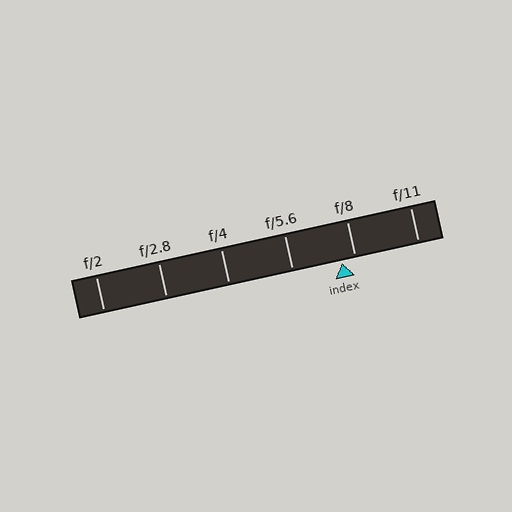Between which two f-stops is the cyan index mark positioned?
The index mark is between f/5.6 and f/8.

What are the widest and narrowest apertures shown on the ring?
The widest aperture shown is f/2 and the narrowest is f/11.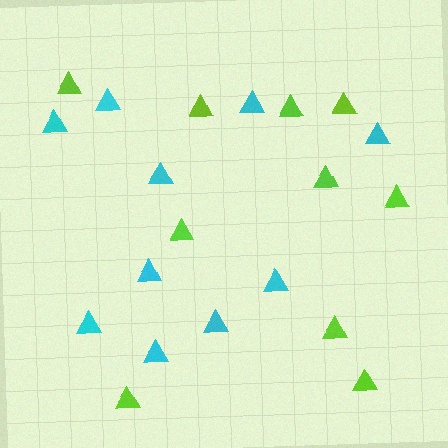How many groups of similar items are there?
There are 2 groups: one group of cyan triangles (10) and one group of lime triangles (10).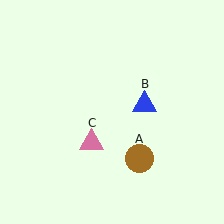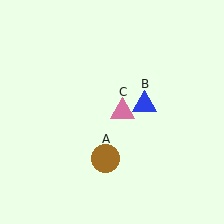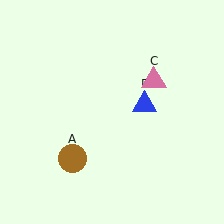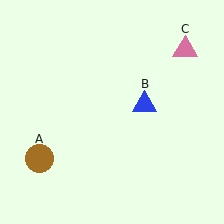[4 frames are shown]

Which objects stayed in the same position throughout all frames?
Blue triangle (object B) remained stationary.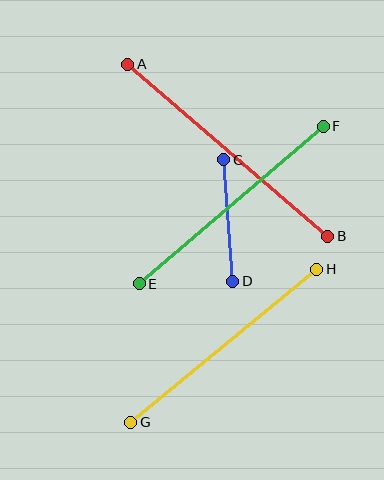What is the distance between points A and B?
The distance is approximately 264 pixels.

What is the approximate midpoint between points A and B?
The midpoint is at approximately (228, 150) pixels.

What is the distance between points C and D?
The distance is approximately 122 pixels.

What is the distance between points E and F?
The distance is approximately 242 pixels.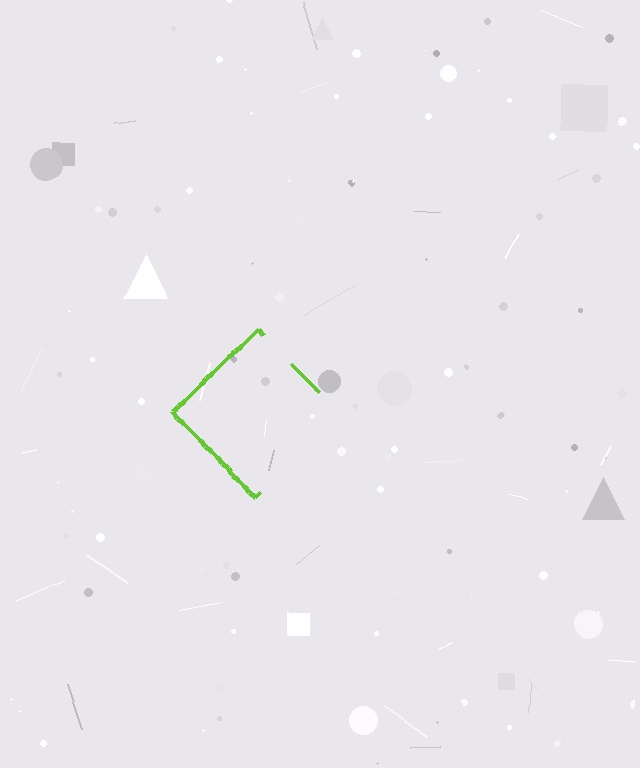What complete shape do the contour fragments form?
The contour fragments form a diamond.